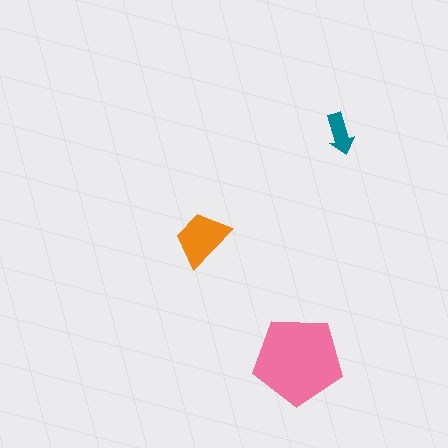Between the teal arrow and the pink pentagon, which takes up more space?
The pink pentagon.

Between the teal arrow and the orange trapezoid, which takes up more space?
The orange trapezoid.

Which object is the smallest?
The teal arrow.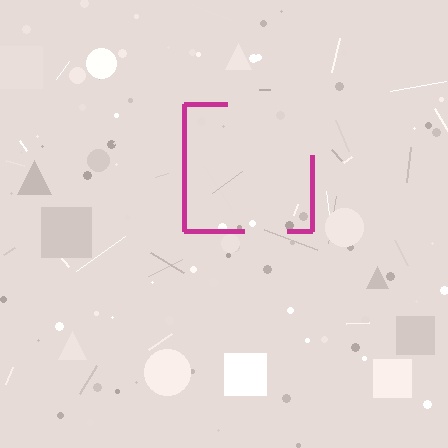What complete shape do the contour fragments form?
The contour fragments form a square.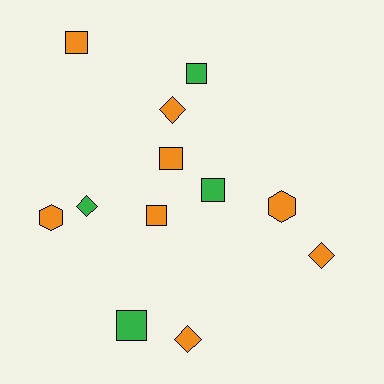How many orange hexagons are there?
There are 2 orange hexagons.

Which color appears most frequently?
Orange, with 8 objects.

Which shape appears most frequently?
Square, with 6 objects.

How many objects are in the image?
There are 12 objects.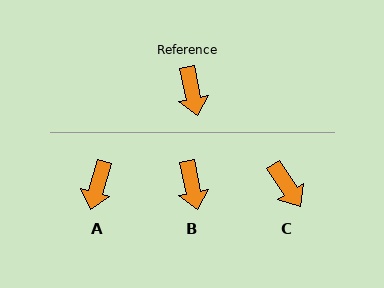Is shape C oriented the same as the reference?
No, it is off by about 20 degrees.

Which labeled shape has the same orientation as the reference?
B.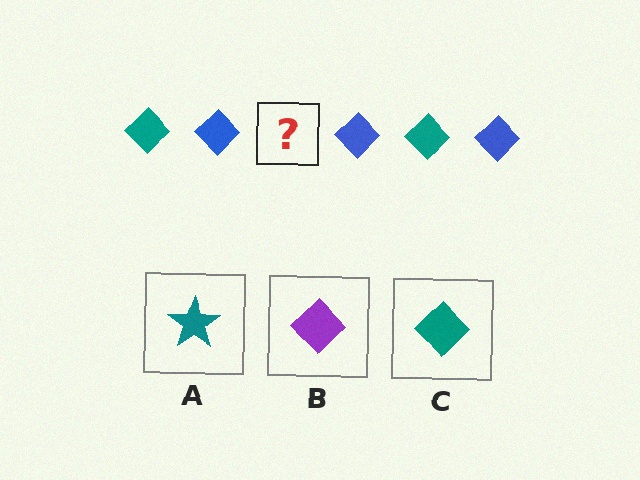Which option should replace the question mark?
Option C.